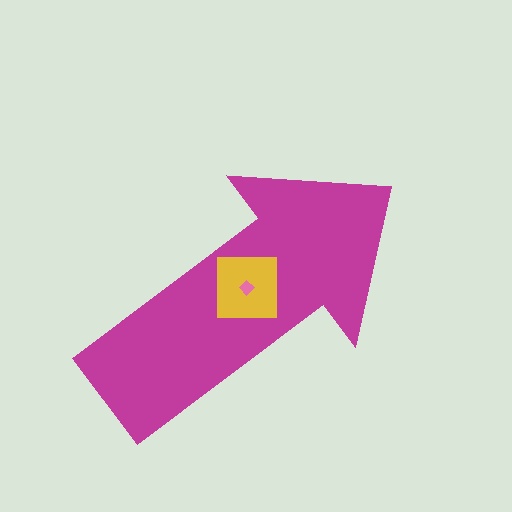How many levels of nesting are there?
3.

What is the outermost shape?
The magenta arrow.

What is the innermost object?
The pink diamond.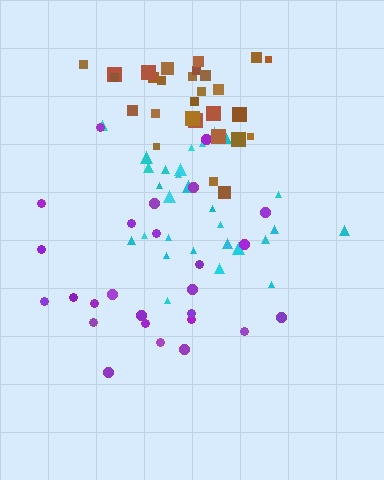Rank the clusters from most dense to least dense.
brown, purple, cyan.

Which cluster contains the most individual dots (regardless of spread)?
Cyan (30).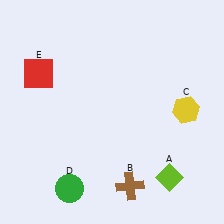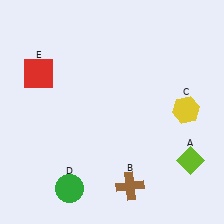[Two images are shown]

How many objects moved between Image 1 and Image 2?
1 object moved between the two images.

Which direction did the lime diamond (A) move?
The lime diamond (A) moved right.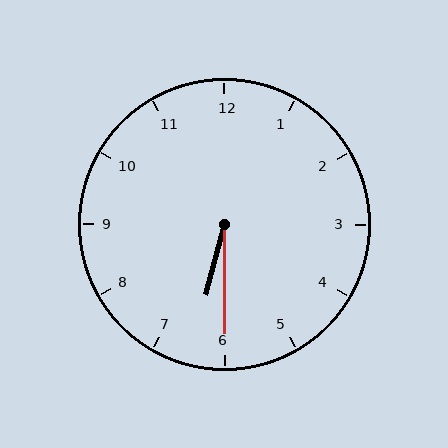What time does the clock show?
6:30.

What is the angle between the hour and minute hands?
Approximately 15 degrees.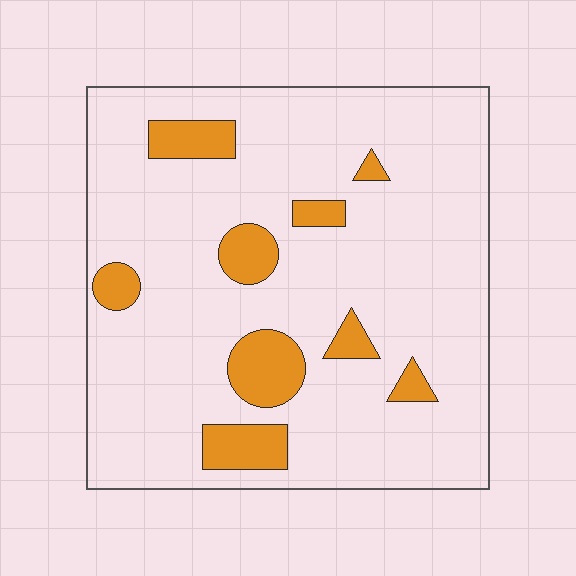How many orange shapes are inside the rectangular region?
9.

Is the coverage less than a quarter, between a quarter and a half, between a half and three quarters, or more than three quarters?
Less than a quarter.